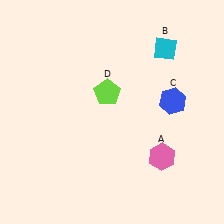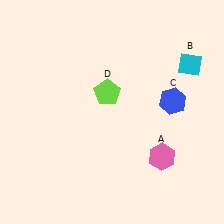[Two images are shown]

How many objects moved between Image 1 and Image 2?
1 object moved between the two images.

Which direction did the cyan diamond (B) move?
The cyan diamond (B) moved right.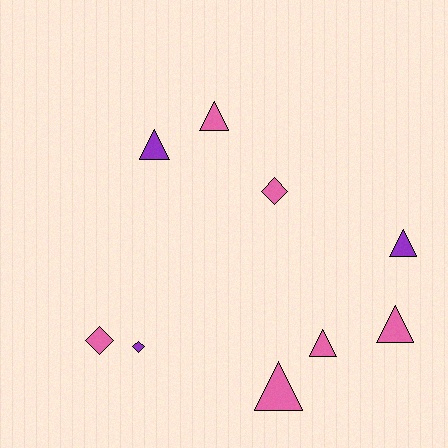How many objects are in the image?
There are 9 objects.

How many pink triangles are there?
There are 4 pink triangles.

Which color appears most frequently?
Pink, with 6 objects.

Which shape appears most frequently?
Triangle, with 6 objects.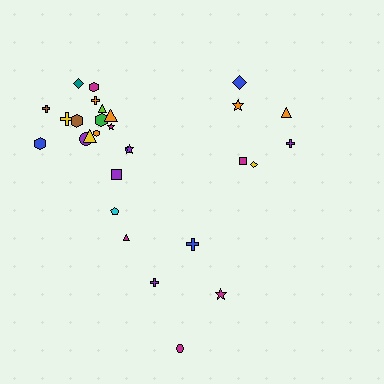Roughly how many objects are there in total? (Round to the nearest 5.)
Roughly 30 objects in total.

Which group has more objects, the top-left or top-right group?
The top-left group.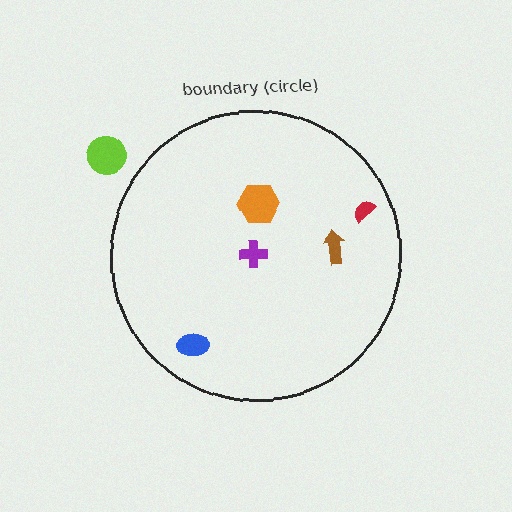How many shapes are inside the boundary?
5 inside, 1 outside.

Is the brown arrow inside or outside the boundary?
Inside.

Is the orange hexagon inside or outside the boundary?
Inside.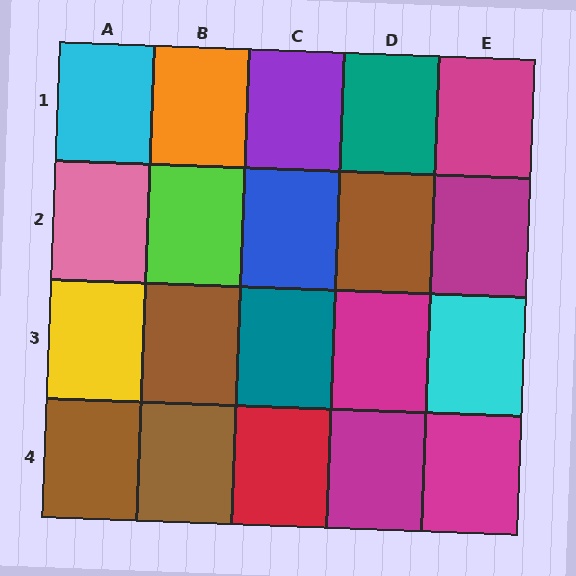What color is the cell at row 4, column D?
Magenta.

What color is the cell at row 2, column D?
Brown.